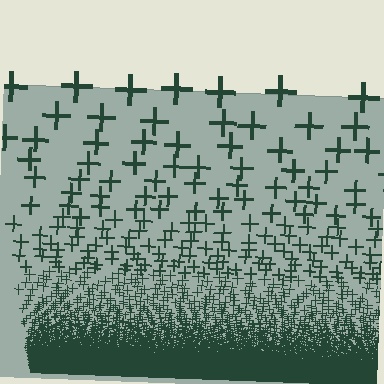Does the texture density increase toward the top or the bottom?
Density increases toward the bottom.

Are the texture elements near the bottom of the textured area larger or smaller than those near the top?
Smaller. The gradient is inverted — elements near the bottom are smaller and denser.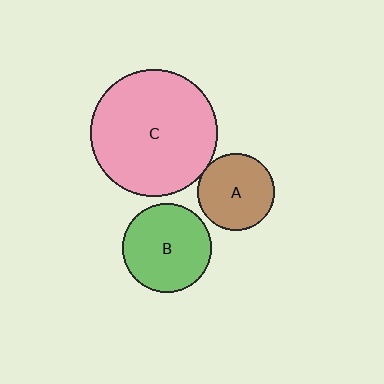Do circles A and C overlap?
Yes.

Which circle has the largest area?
Circle C (pink).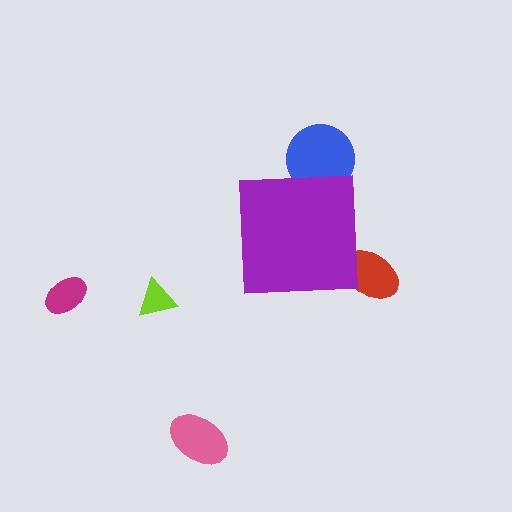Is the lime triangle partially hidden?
No, the lime triangle is fully visible.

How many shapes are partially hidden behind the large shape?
2 shapes are partially hidden.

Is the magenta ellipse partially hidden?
No, the magenta ellipse is fully visible.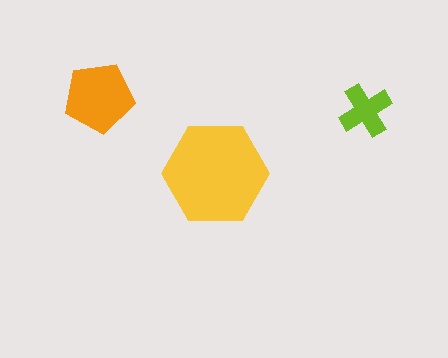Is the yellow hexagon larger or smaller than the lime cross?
Larger.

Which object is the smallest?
The lime cross.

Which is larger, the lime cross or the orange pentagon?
The orange pentagon.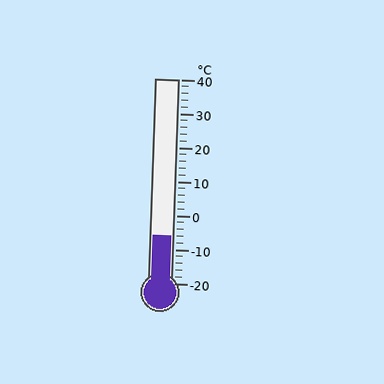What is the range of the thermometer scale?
The thermometer scale ranges from -20°C to 40°C.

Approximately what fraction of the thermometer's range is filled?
The thermometer is filled to approximately 25% of its range.